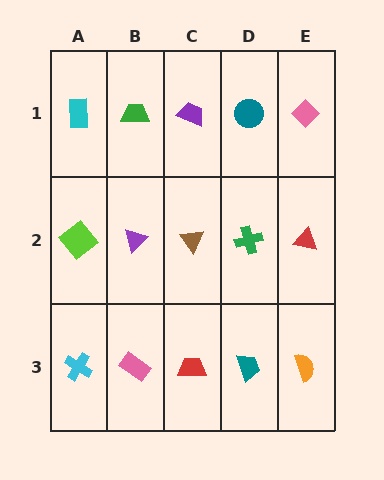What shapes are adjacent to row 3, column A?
A lime diamond (row 2, column A), a pink rectangle (row 3, column B).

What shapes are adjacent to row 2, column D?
A teal circle (row 1, column D), a teal trapezoid (row 3, column D), a brown triangle (row 2, column C), a red triangle (row 2, column E).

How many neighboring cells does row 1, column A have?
2.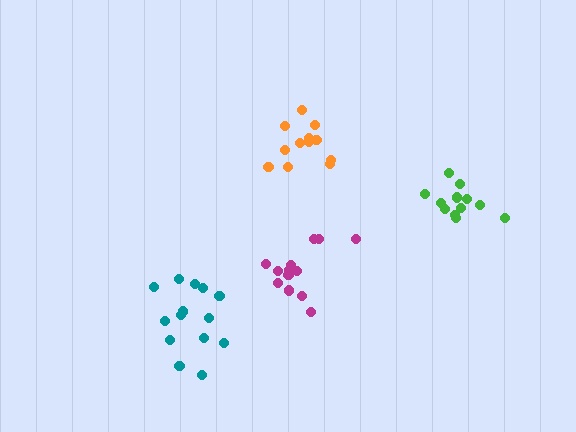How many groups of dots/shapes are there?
There are 4 groups.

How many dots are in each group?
Group 1: 14 dots, Group 2: 12 dots, Group 3: 12 dots, Group 4: 13 dots (51 total).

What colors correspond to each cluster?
The clusters are colored: teal, green, orange, magenta.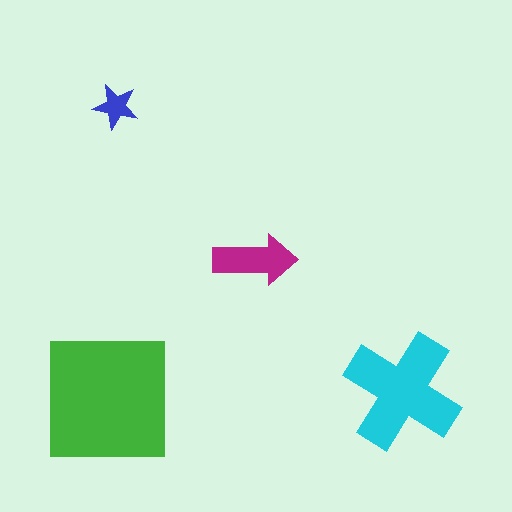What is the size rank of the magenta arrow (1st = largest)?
3rd.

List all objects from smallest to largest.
The blue star, the magenta arrow, the cyan cross, the green square.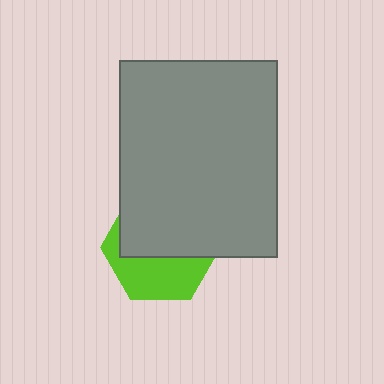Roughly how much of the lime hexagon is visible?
A small part of it is visible (roughly 42%).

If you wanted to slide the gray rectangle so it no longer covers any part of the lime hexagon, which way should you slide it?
Slide it up — that is the most direct way to separate the two shapes.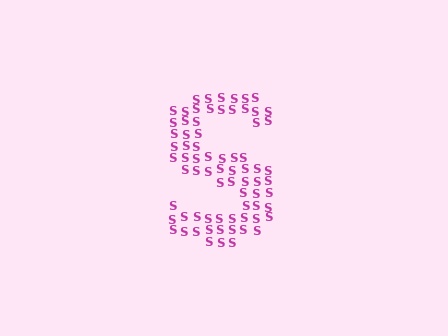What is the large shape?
The large shape is the letter S.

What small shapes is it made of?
It is made of small letter S's.